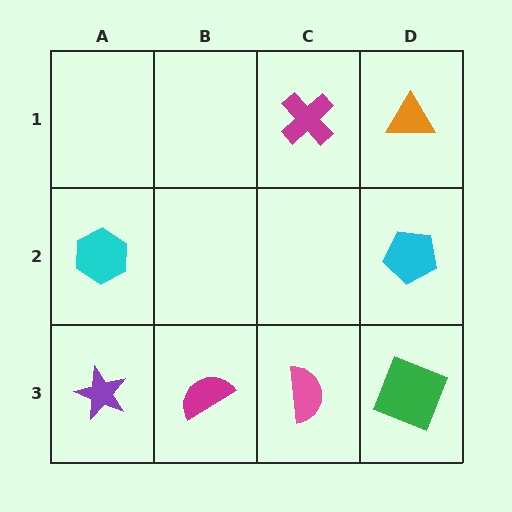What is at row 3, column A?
A purple star.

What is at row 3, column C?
A pink semicircle.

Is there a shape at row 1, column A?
No, that cell is empty.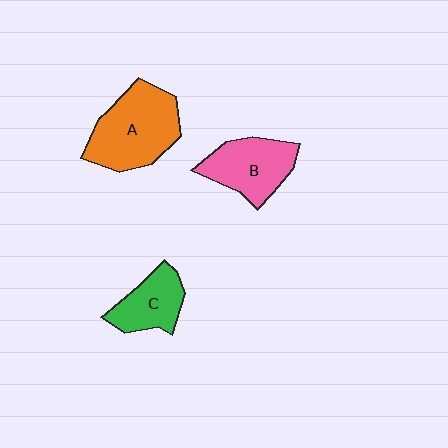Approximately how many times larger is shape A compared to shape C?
Approximately 1.7 times.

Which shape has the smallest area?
Shape C (green).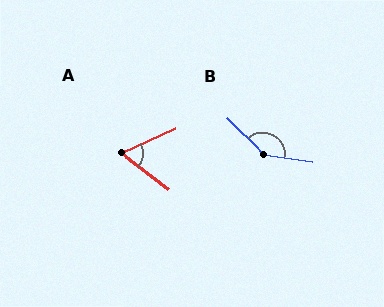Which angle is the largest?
B, at approximately 143 degrees.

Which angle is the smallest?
A, at approximately 62 degrees.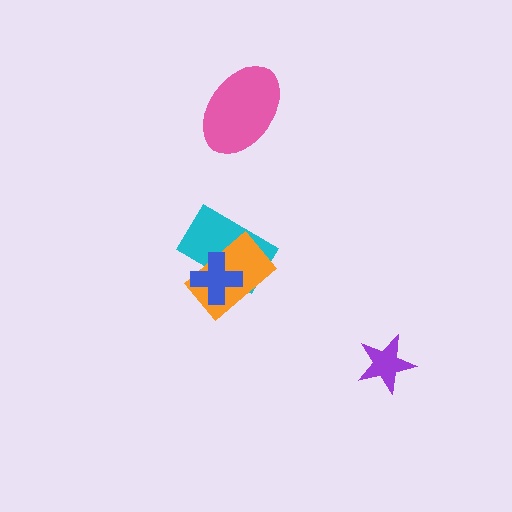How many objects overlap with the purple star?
0 objects overlap with the purple star.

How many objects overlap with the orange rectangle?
2 objects overlap with the orange rectangle.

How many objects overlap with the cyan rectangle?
2 objects overlap with the cyan rectangle.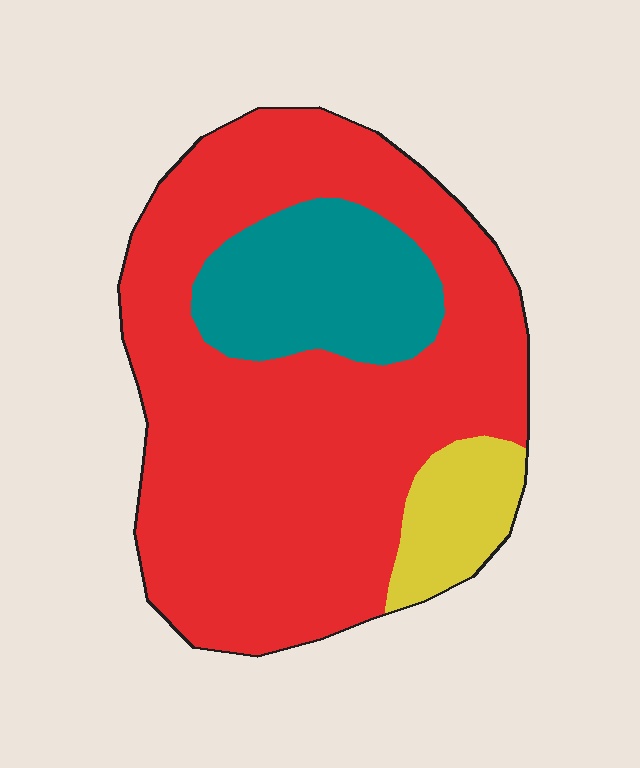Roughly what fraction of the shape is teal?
Teal covers around 20% of the shape.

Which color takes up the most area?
Red, at roughly 75%.